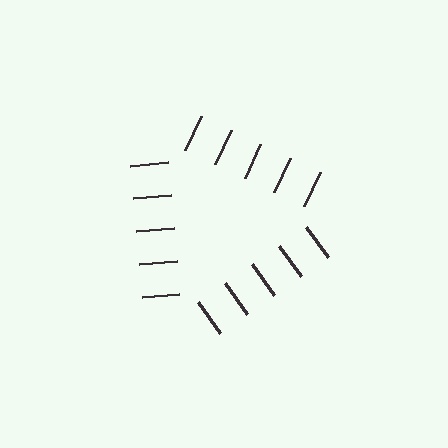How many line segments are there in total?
15 — 5 along each of the 3 edges.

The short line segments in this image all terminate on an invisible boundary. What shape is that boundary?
An illusory triangle — the line segments terminate on its edges but no continuous stroke is drawn.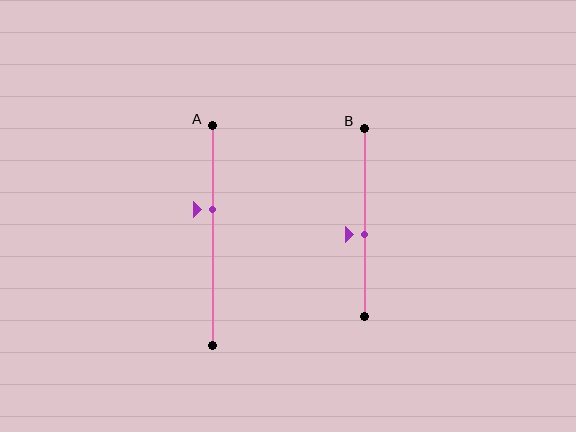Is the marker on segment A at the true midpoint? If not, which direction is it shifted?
No, the marker on segment A is shifted upward by about 12% of the segment length.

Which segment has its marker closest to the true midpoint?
Segment B has its marker closest to the true midpoint.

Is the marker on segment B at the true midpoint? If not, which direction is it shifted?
No, the marker on segment B is shifted downward by about 6% of the segment length.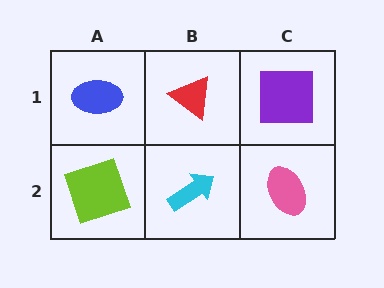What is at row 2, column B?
A cyan arrow.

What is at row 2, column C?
A pink ellipse.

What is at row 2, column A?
A lime square.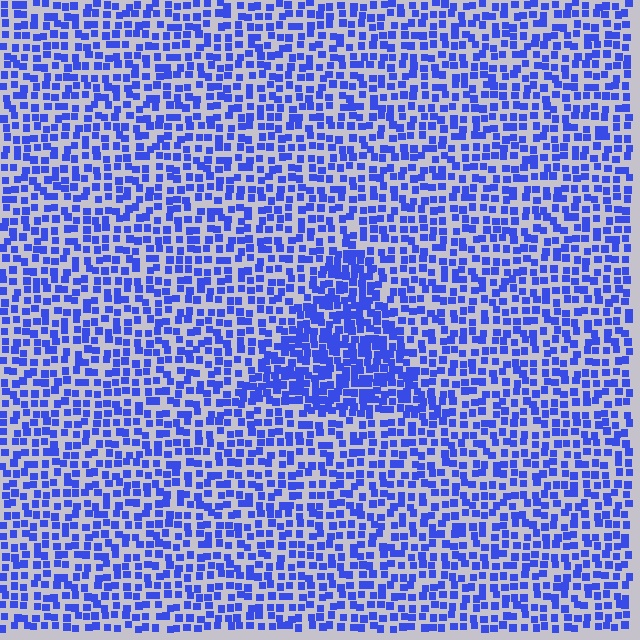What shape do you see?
I see a triangle.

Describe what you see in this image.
The image contains small blue elements arranged at two different densities. A triangle-shaped region is visible where the elements are more densely packed than the surrounding area.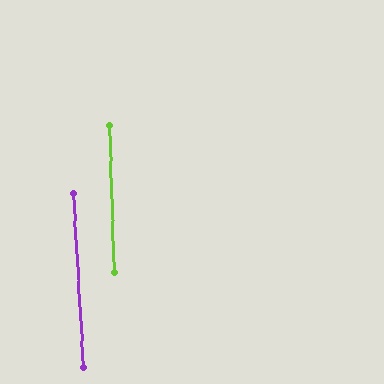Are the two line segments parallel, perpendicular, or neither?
Parallel — their directions differ by only 1.4°.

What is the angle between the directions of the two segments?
Approximately 1 degree.